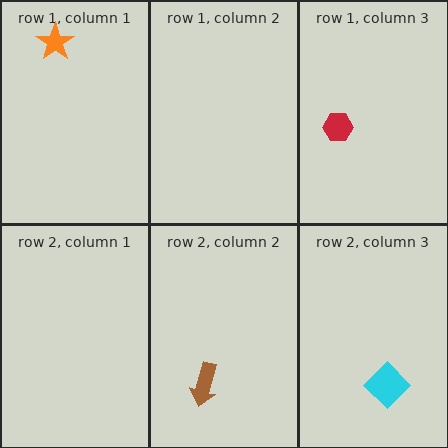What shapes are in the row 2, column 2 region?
The brown arrow.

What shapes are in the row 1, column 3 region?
The red hexagon.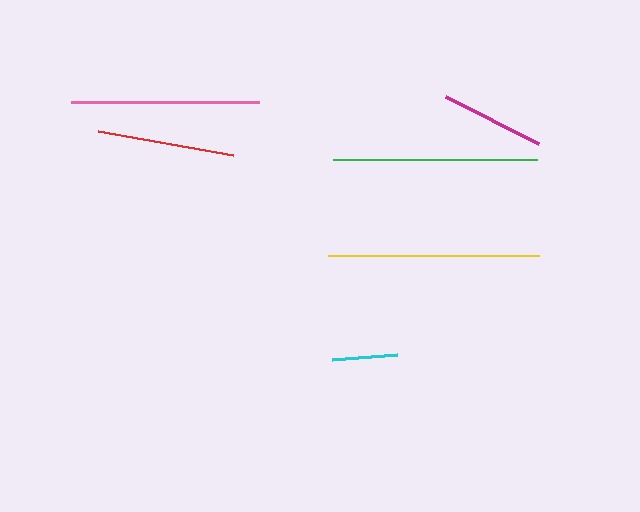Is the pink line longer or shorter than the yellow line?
The yellow line is longer than the pink line.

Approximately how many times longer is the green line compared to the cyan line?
The green line is approximately 3.1 times the length of the cyan line.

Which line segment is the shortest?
The cyan line is the shortest at approximately 65 pixels.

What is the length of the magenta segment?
The magenta segment is approximately 105 pixels long.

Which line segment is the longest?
The yellow line is the longest at approximately 211 pixels.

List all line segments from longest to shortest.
From longest to shortest: yellow, green, pink, red, magenta, cyan.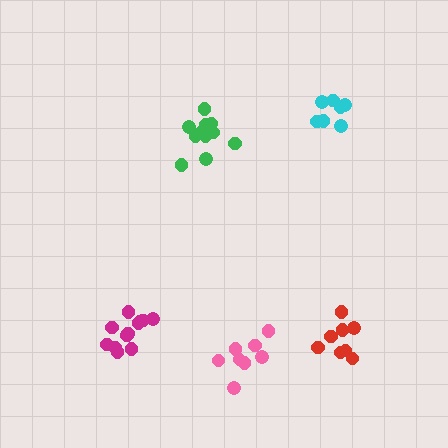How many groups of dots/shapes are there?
There are 5 groups.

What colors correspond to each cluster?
The clusters are colored: green, pink, magenta, red, cyan.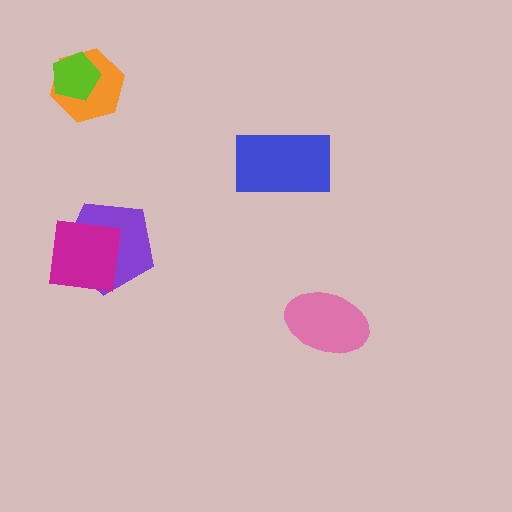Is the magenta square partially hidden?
No, no other shape covers it.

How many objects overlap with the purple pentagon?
1 object overlaps with the purple pentagon.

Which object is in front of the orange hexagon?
The lime pentagon is in front of the orange hexagon.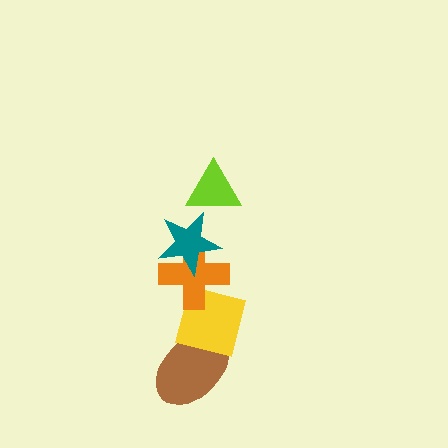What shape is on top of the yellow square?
The orange cross is on top of the yellow square.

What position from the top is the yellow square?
The yellow square is 4th from the top.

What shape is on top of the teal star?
The lime triangle is on top of the teal star.